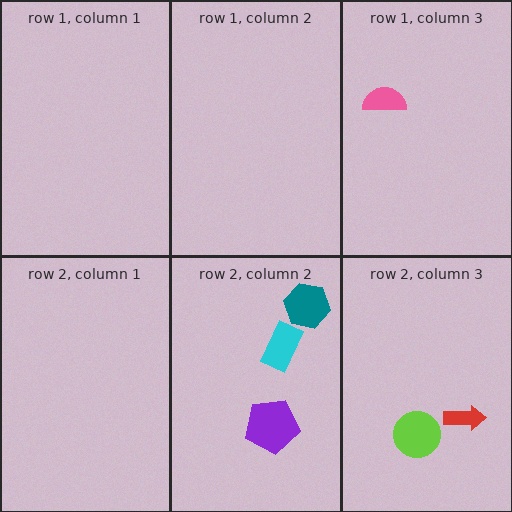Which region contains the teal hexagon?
The row 2, column 2 region.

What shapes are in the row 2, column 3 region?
The lime circle, the red arrow.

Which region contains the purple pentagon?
The row 2, column 2 region.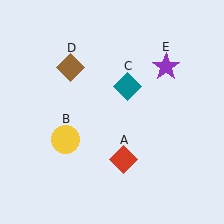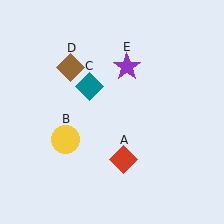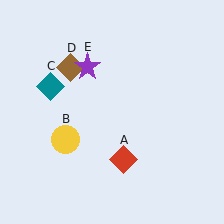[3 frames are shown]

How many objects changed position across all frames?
2 objects changed position: teal diamond (object C), purple star (object E).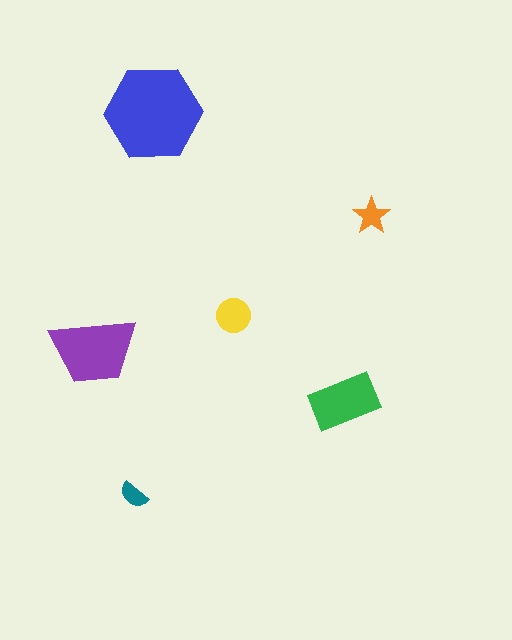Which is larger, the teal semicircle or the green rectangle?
The green rectangle.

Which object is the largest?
The blue hexagon.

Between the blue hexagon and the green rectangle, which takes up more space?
The blue hexagon.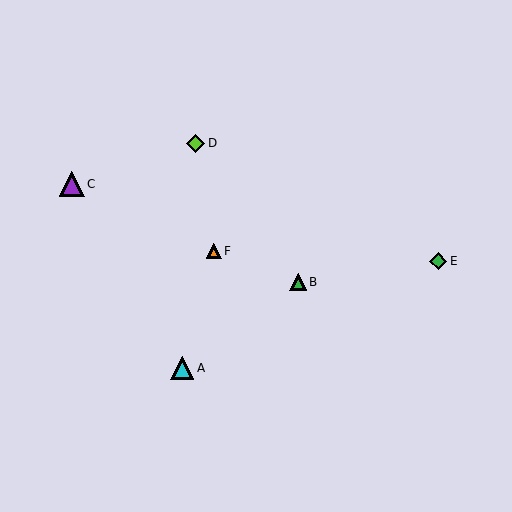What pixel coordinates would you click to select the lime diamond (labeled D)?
Click at (196, 143) to select the lime diamond D.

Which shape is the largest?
The purple triangle (labeled C) is the largest.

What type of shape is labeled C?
Shape C is a purple triangle.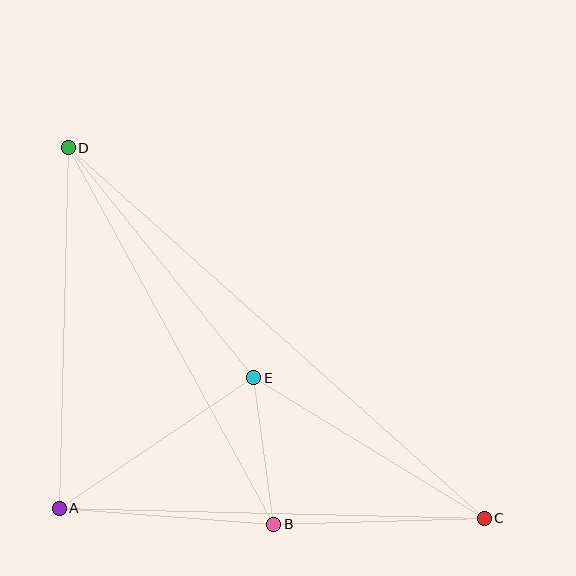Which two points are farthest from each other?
Points C and D are farthest from each other.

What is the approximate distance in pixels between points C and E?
The distance between C and E is approximately 270 pixels.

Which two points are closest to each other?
Points B and E are closest to each other.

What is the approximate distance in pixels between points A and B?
The distance between A and B is approximately 215 pixels.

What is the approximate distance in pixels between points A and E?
The distance between A and E is approximately 234 pixels.